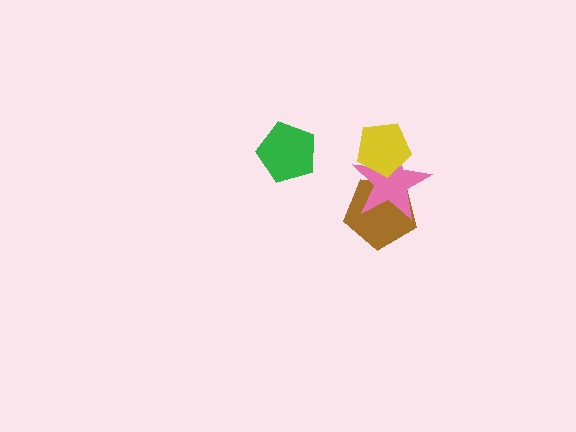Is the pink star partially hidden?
Yes, it is partially covered by another shape.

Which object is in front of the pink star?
The yellow pentagon is in front of the pink star.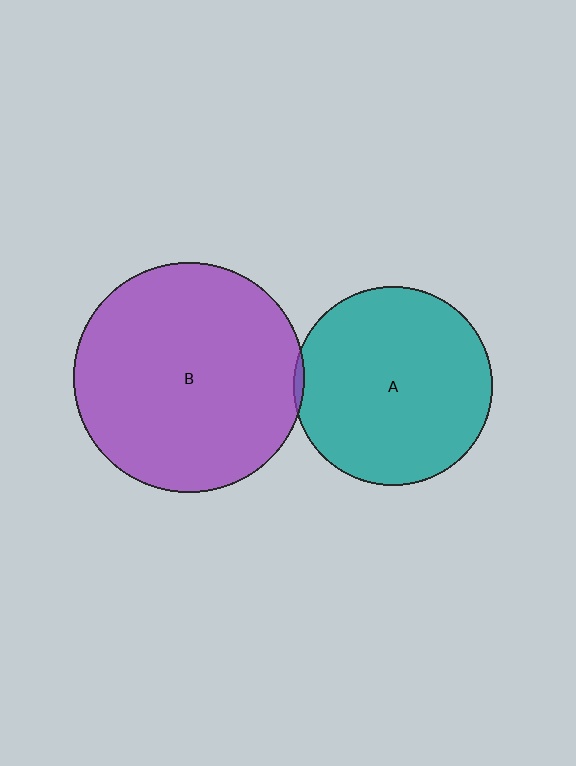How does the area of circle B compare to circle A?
Approximately 1.3 times.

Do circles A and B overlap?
Yes.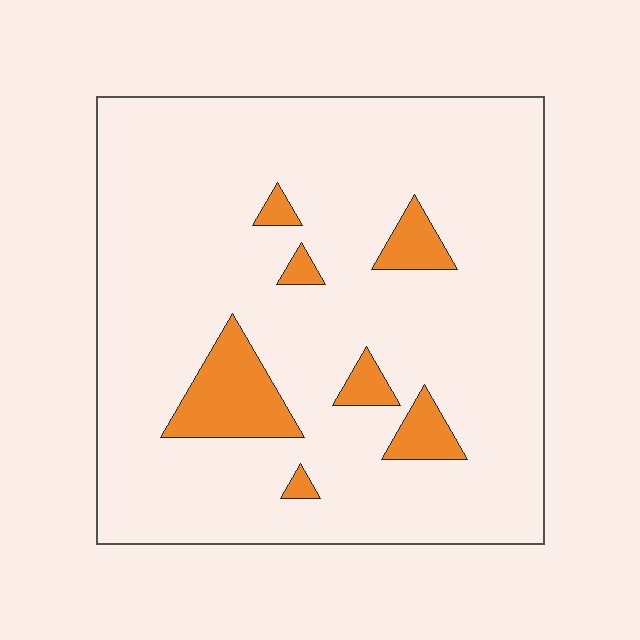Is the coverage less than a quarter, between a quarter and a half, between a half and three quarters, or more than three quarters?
Less than a quarter.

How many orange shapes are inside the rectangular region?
7.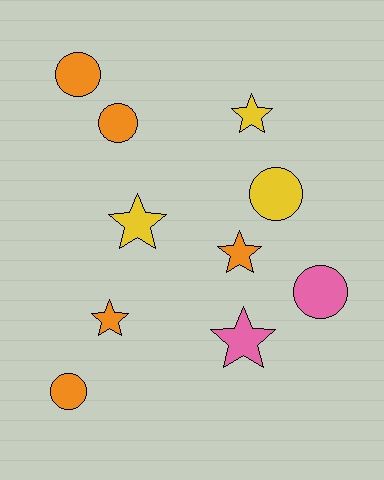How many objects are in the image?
There are 10 objects.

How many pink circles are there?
There is 1 pink circle.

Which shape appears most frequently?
Circle, with 5 objects.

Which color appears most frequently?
Orange, with 5 objects.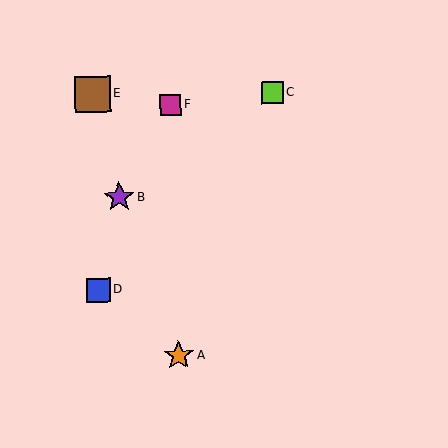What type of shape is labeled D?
Shape D is a blue square.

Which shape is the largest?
The brown square (labeled E) is the largest.